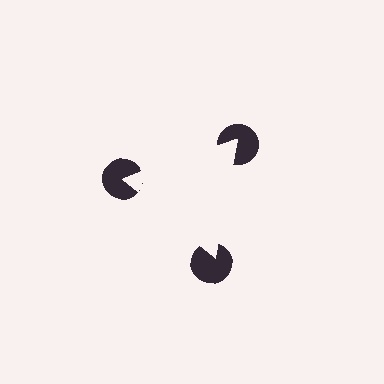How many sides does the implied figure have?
3 sides.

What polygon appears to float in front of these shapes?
An illusory triangle — its edges are inferred from the aligned wedge cuts in the pac-man discs, not physically drawn.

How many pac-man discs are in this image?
There are 3 — one at each vertex of the illusory triangle.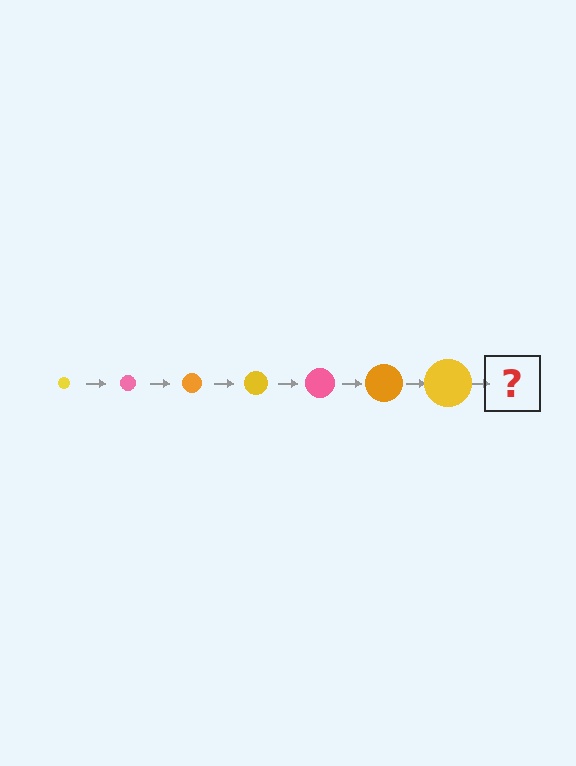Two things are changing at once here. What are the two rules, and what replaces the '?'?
The two rules are that the circle grows larger each step and the color cycles through yellow, pink, and orange. The '?' should be a pink circle, larger than the previous one.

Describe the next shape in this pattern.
It should be a pink circle, larger than the previous one.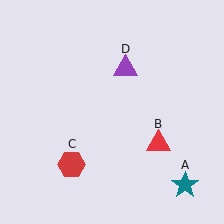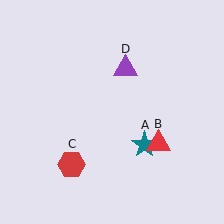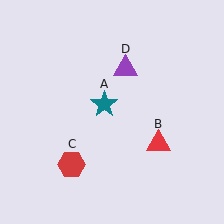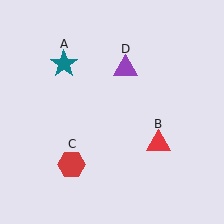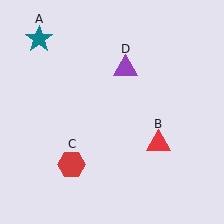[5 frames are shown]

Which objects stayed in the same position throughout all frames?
Red triangle (object B) and red hexagon (object C) and purple triangle (object D) remained stationary.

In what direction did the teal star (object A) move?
The teal star (object A) moved up and to the left.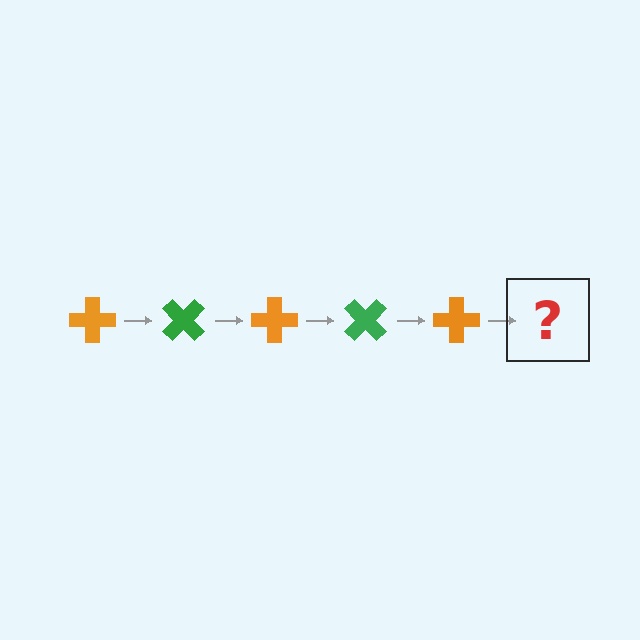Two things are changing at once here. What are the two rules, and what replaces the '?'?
The two rules are that it rotates 45 degrees each step and the color cycles through orange and green. The '?' should be a green cross, rotated 225 degrees from the start.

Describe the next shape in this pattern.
It should be a green cross, rotated 225 degrees from the start.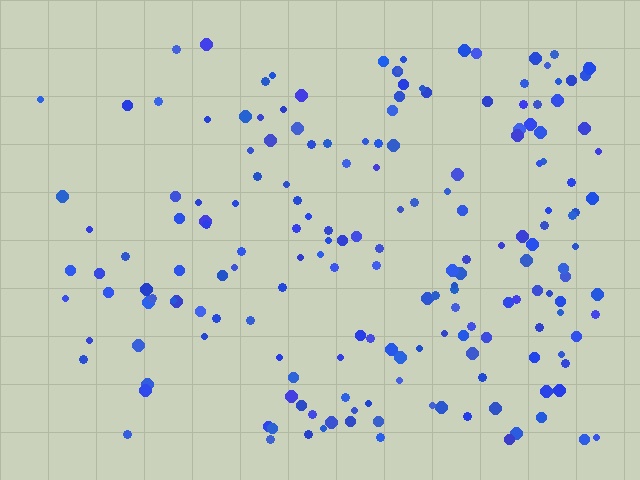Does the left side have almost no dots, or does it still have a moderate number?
Still a moderate number, just noticeably fewer than the right.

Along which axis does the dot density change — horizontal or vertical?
Horizontal.